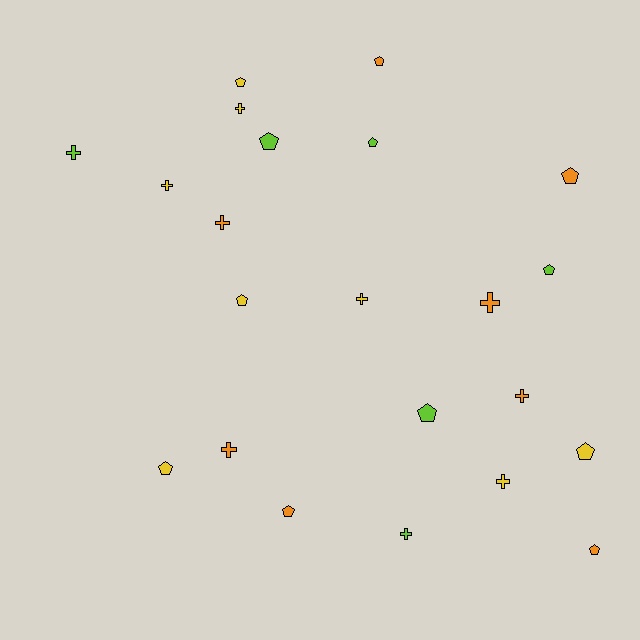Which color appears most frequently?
Orange, with 8 objects.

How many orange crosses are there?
There are 4 orange crosses.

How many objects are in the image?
There are 22 objects.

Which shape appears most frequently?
Pentagon, with 12 objects.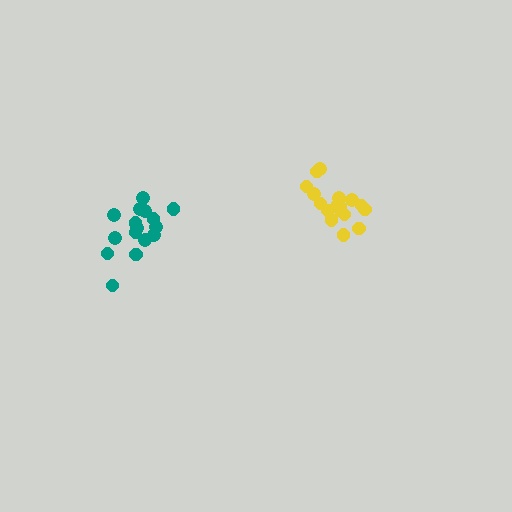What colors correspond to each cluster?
The clusters are colored: teal, yellow.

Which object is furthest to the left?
The teal cluster is leftmost.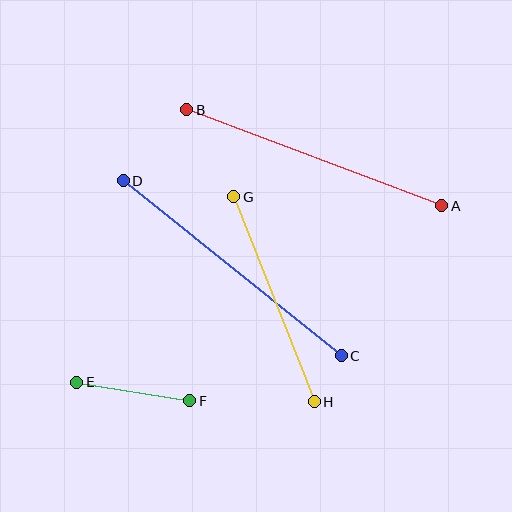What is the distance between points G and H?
The distance is approximately 220 pixels.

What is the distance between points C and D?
The distance is approximately 280 pixels.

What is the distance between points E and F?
The distance is approximately 115 pixels.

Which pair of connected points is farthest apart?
Points C and D are farthest apart.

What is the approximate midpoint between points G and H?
The midpoint is at approximately (274, 299) pixels.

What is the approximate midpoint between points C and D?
The midpoint is at approximately (232, 268) pixels.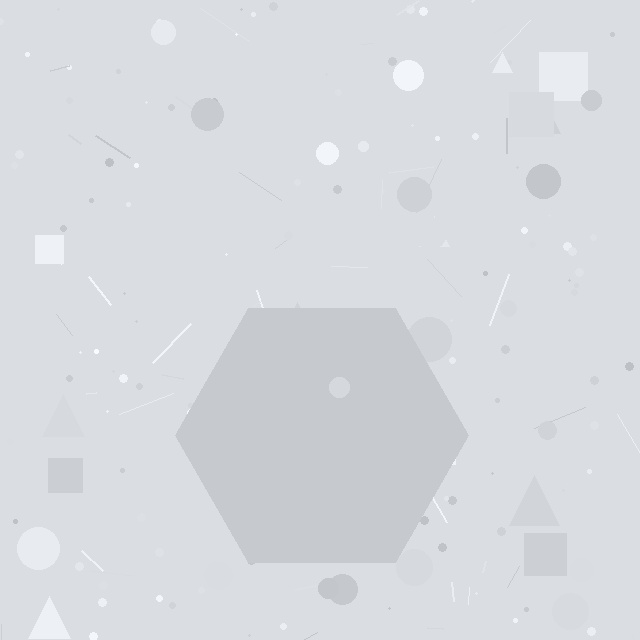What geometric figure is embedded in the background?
A hexagon is embedded in the background.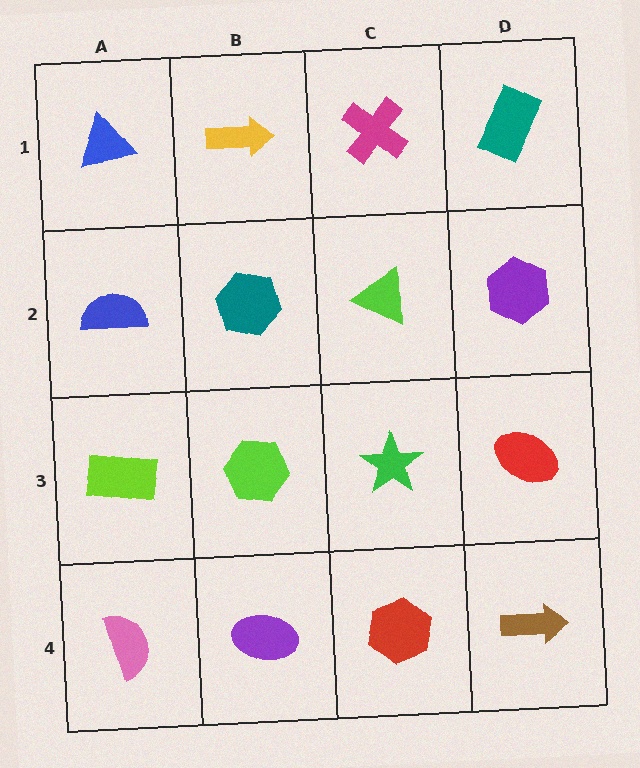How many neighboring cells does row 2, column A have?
3.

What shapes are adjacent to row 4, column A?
A lime rectangle (row 3, column A), a purple ellipse (row 4, column B).